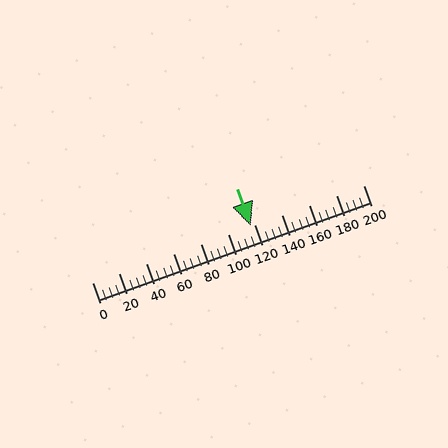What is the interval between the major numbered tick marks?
The major tick marks are spaced 20 units apart.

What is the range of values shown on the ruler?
The ruler shows values from 0 to 200.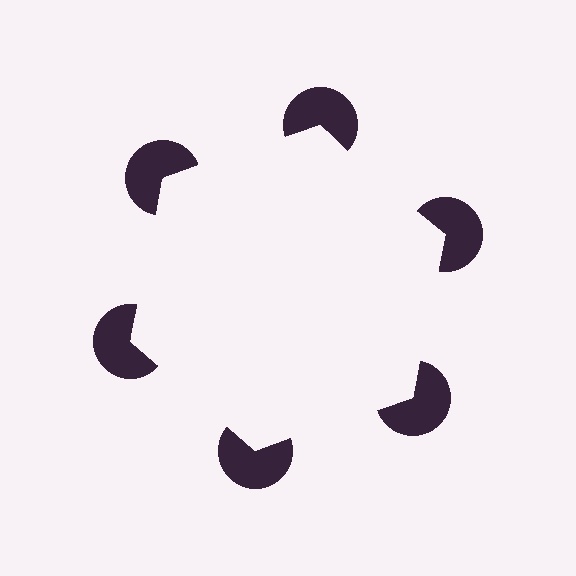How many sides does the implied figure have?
6 sides.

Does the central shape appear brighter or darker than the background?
It typically appears slightly brighter than the background, even though no actual brightness change is drawn.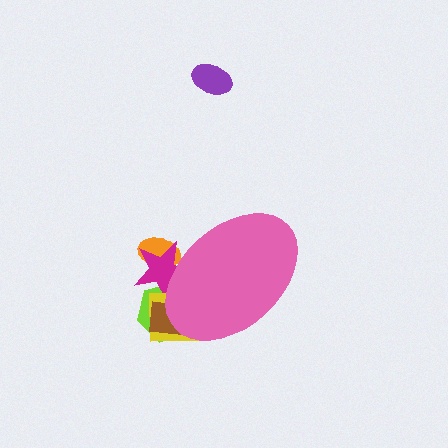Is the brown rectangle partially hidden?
Yes, the brown rectangle is partially hidden behind the pink ellipse.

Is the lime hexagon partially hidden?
Yes, the lime hexagon is partially hidden behind the pink ellipse.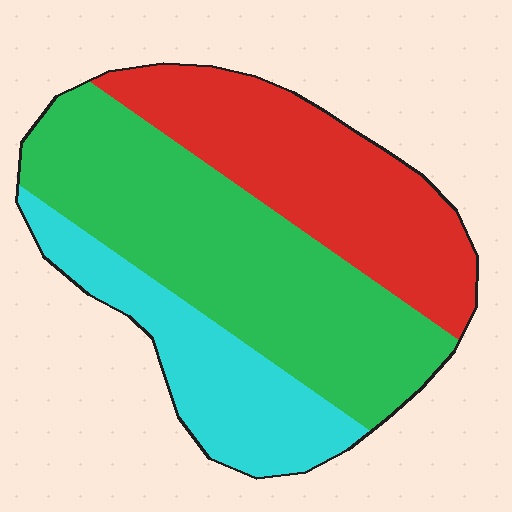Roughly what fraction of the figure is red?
Red covers 32% of the figure.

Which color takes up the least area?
Cyan, at roughly 20%.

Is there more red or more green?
Green.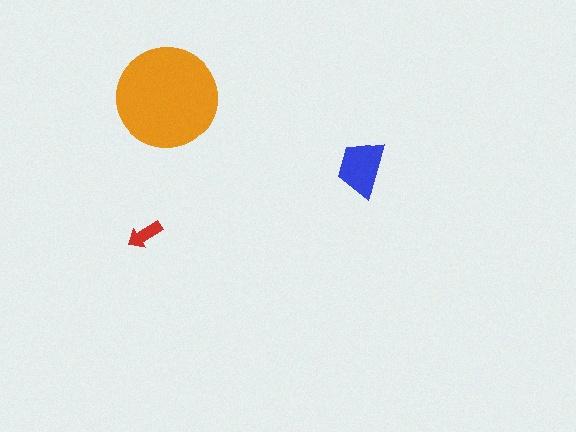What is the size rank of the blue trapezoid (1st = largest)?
2nd.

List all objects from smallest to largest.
The red arrow, the blue trapezoid, the orange circle.